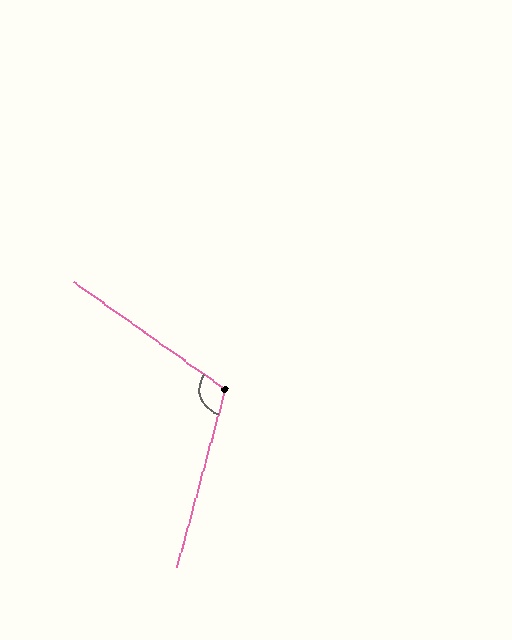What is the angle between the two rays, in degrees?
Approximately 110 degrees.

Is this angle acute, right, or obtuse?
It is obtuse.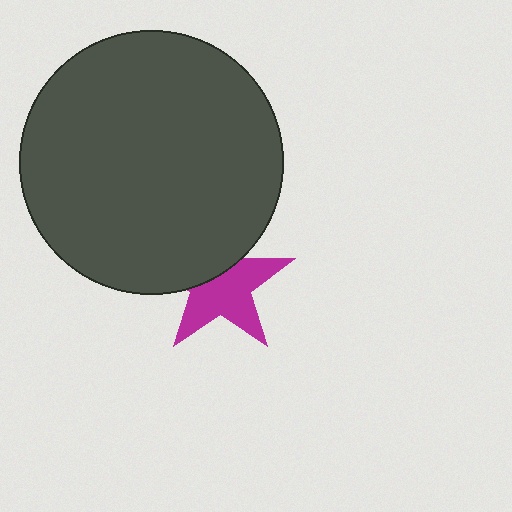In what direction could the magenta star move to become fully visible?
The magenta star could move down. That would shift it out from behind the dark gray circle entirely.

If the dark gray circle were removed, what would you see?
You would see the complete magenta star.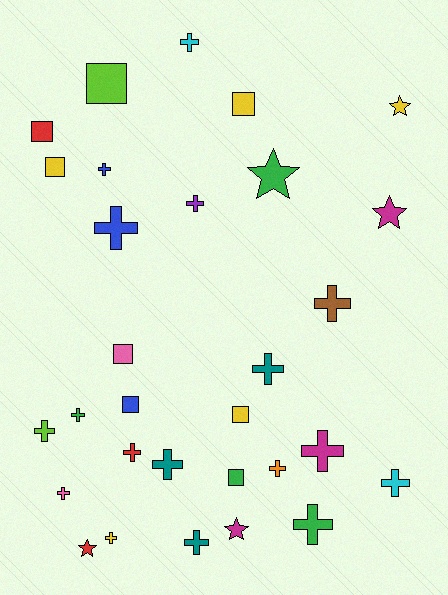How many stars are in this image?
There are 5 stars.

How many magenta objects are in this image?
There are 3 magenta objects.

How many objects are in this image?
There are 30 objects.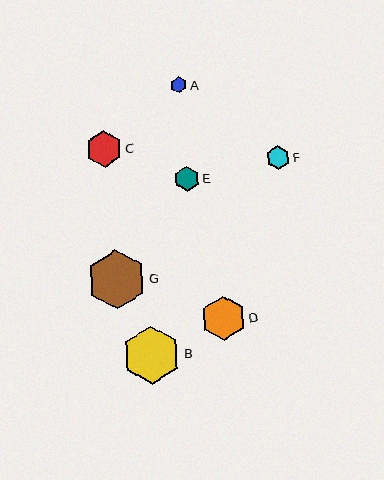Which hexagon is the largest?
Hexagon G is the largest with a size of approximately 59 pixels.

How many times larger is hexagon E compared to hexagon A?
Hexagon E is approximately 1.5 times the size of hexagon A.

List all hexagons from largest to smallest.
From largest to smallest: G, B, D, C, E, F, A.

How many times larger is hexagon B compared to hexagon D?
Hexagon B is approximately 1.3 times the size of hexagon D.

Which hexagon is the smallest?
Hexagon A is the smallest with a size of approximately 17 pixels.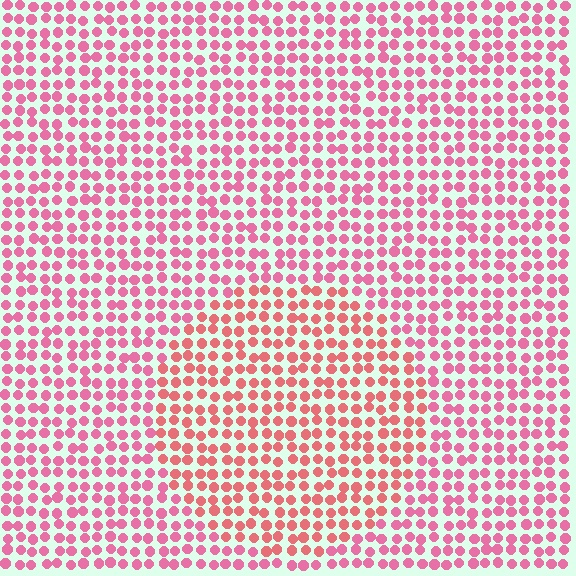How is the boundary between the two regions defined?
The boundary is defined purely by a slight shift in hue (about 23 degrees). Spacing, size, and orientation are identical on both sides.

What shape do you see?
I see a circle.